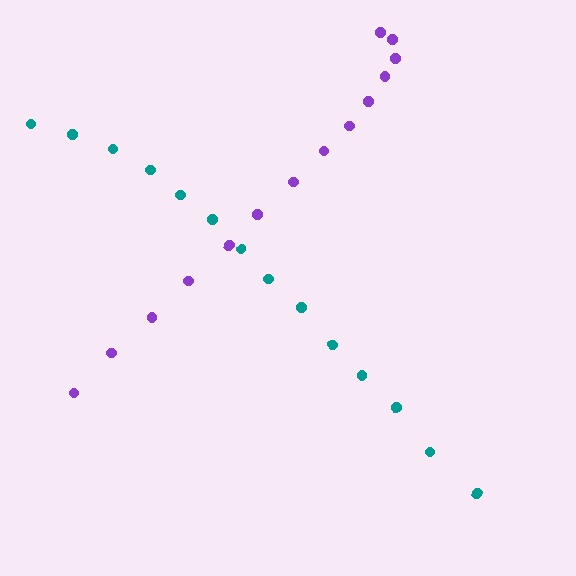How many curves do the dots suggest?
There are 2 distinct paths.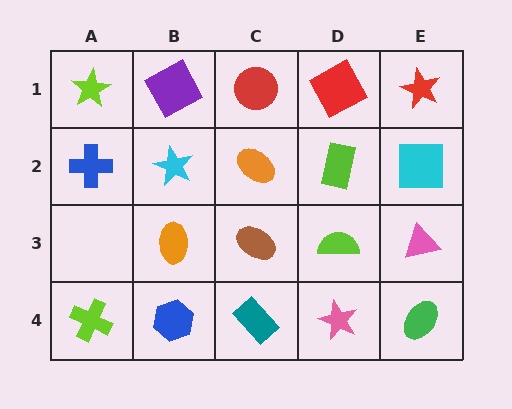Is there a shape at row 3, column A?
No, that cell is empty.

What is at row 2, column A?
A blue cross.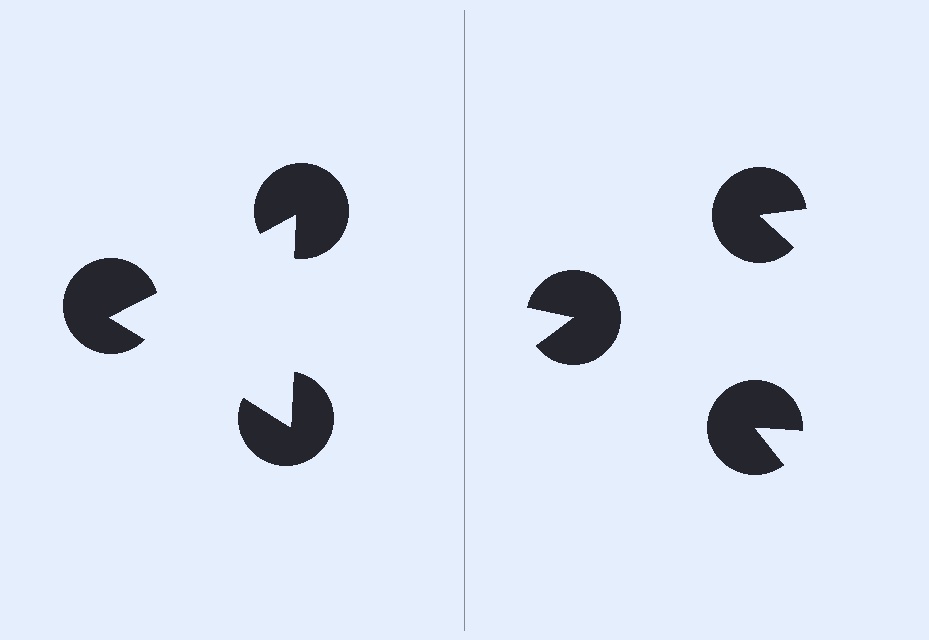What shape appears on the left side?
An illusory triangle.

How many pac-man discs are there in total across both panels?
6 — 3 on each side.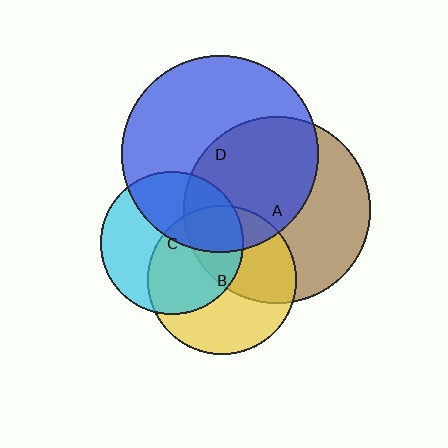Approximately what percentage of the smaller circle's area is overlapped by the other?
Approximately 50%.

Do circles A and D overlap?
Yes.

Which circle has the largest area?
Circle D (blue).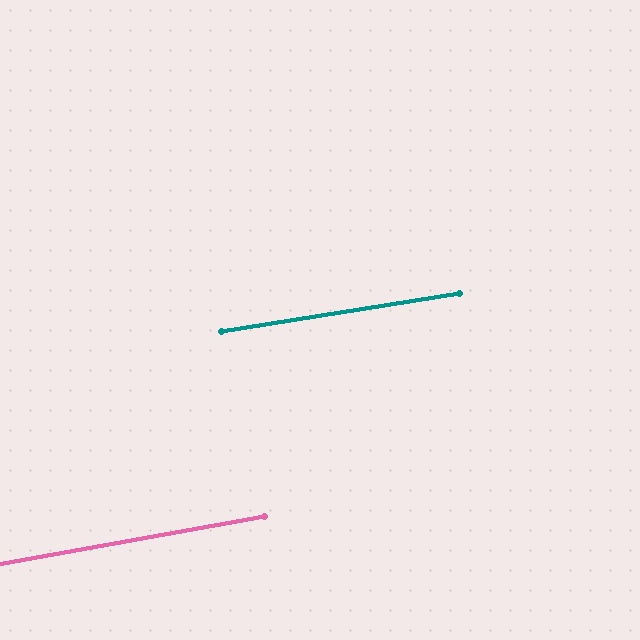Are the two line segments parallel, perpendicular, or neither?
Parallel — their directions differ by only 1.2°.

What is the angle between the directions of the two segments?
Approximately 1 degree.